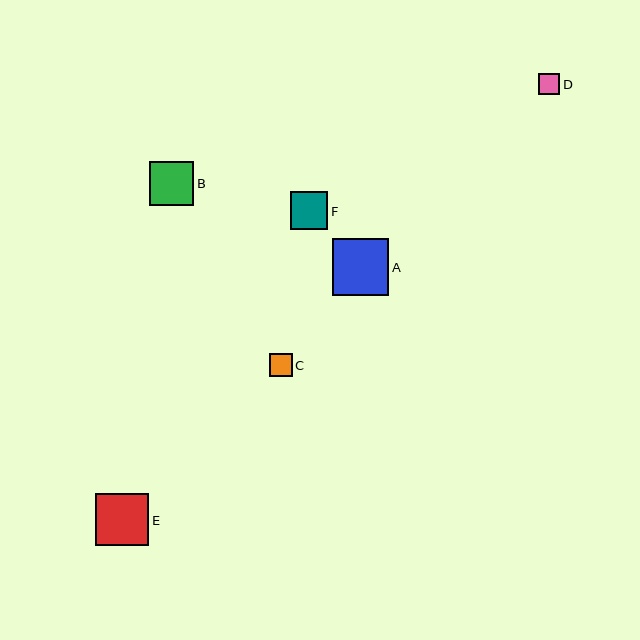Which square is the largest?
Square A is the largest with a size of approximately 57 pixels.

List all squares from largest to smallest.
From largest to smallest: A, E, B, F, C, D.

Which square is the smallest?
Square D is the smallest with a size of approximately 21 pixels.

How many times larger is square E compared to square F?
Square E is approximately 1.4 times the size of square F.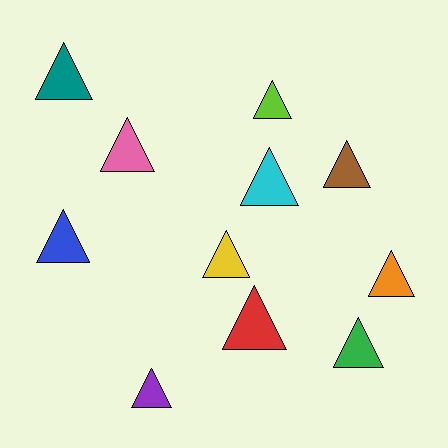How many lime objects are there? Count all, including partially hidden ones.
There is 1 lime object.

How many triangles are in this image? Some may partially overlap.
There are 11 triangles.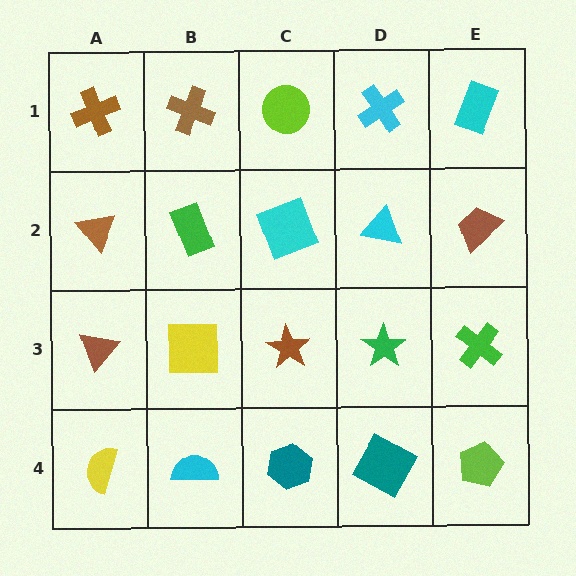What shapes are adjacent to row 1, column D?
A cyan triangle (row 2, column D), a lime circle (row 1, column C), a cyan rectangle (row 1, column E).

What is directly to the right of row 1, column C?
A cyan cross.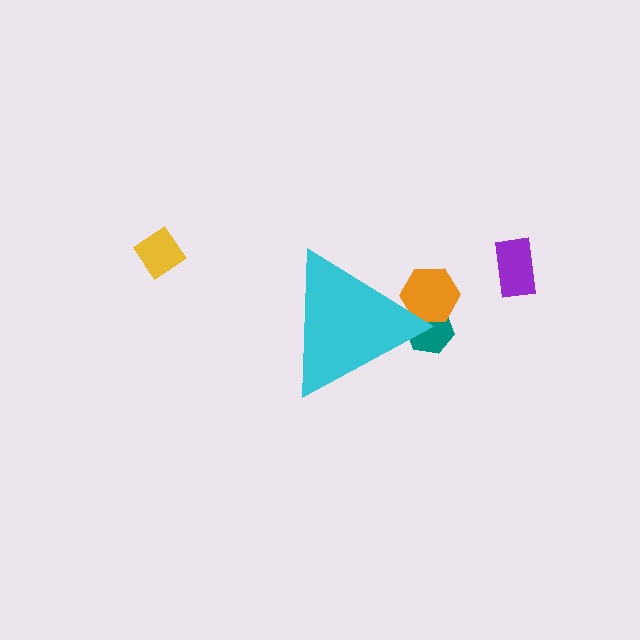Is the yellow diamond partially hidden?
No, the yellow diamond is fully visible.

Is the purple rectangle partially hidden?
No, the purple rectangle is fully visible.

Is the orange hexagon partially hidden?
Yes, the orange hexagon is partially hidden behind the cyan triangle.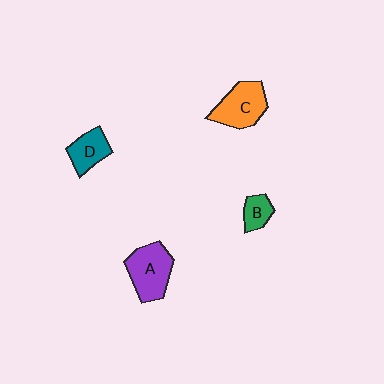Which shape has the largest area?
Shape A (purple).